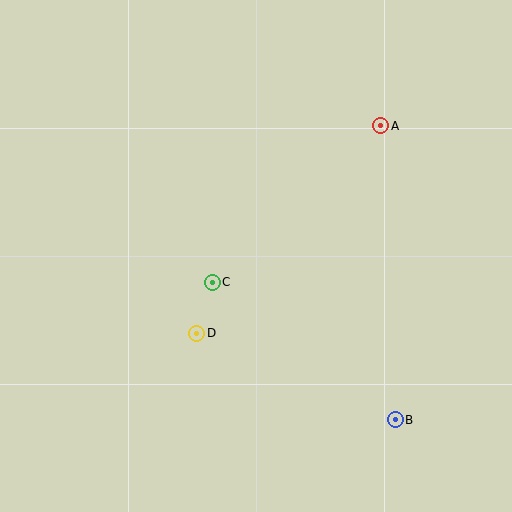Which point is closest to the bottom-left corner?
Point D is closest to the bottom-left corner.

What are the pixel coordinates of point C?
Point C is at (212, 282).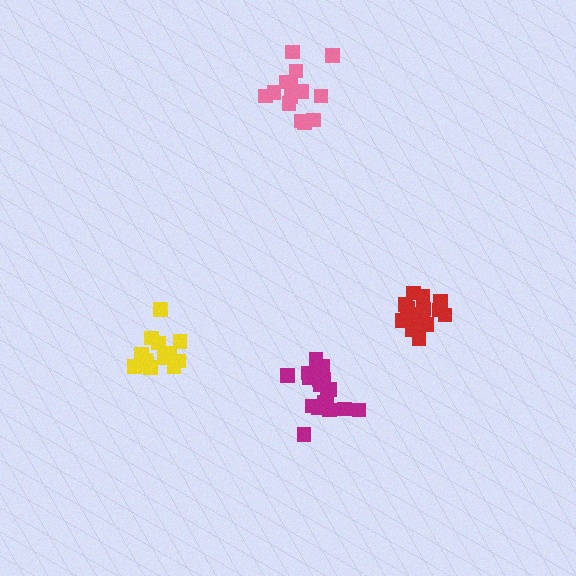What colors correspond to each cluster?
The clusters are colored: pink, red, magenta, yellow.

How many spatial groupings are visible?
There are 4 spatial groupings.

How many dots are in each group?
Group 1: 14 dots, Group 2: 15 dots, Group 3: 19 dots, Group 4: 13 dots (61 total).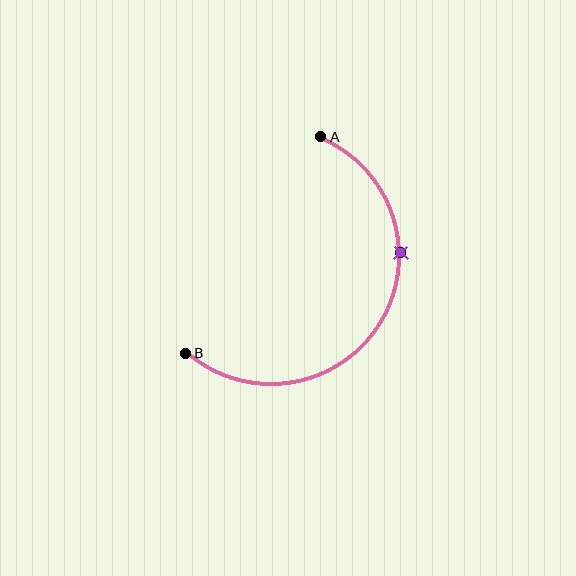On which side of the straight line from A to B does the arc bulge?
The arc bulges to the right of the straight line connecting A and B.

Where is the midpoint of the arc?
The arc midpoint is the point on the curve farthest from the straight line joining A and B. It sits to the right of that line.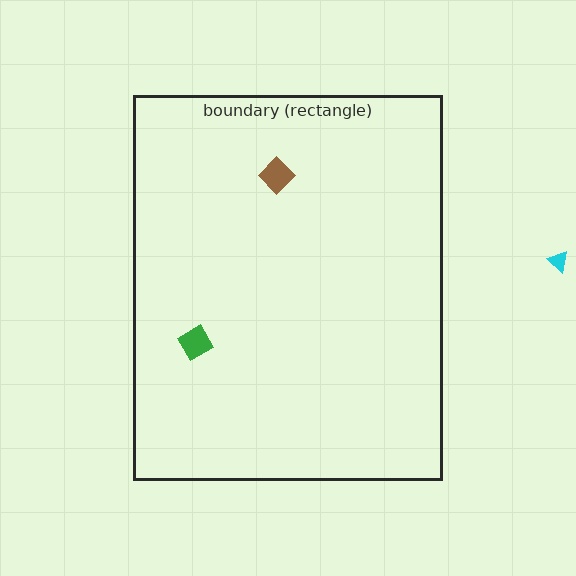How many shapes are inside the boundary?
2 inside, 1 outside.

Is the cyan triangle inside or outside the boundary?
Outside.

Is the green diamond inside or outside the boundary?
Inside.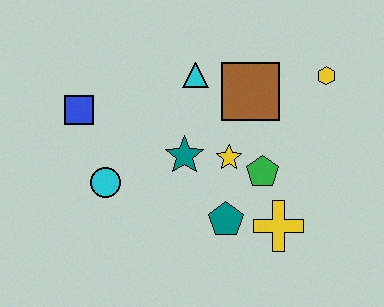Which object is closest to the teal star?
The yellow star is closest to the teal star.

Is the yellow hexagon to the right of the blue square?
Yes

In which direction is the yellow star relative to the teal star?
The yellow star is to the right of the teal star.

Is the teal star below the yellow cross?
No